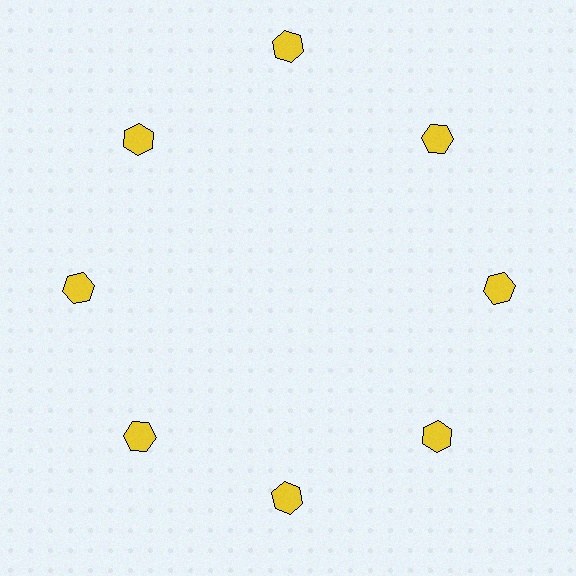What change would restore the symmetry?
The symmetry would be restored by moving it inward, back onto the ring so that all 8 hexagons sit at equal angles and equal distance from the center.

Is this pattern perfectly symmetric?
No. The 8 yellow hexagons are arranged in a ring, but one element near the 12 o'clock position is pushed outward from the center, breaking the 8-fold rotational symmetry.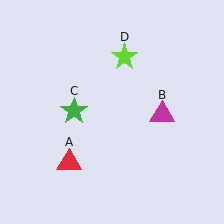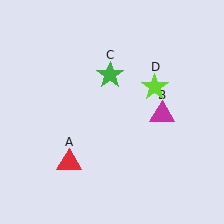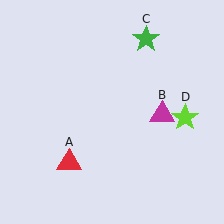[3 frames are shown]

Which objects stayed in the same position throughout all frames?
Red triangle (object A) and magenta triangle (object B) remained stationary.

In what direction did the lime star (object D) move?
The lime star (object D) moved down and to the right.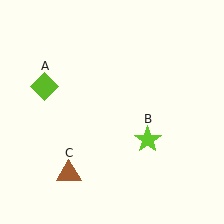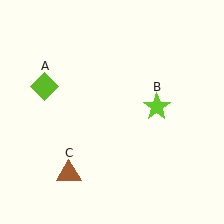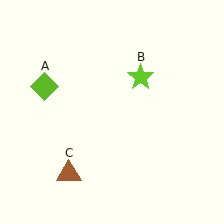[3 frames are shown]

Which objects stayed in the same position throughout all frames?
Lime diamond (object A) and brown triangle (object C) remained stationary.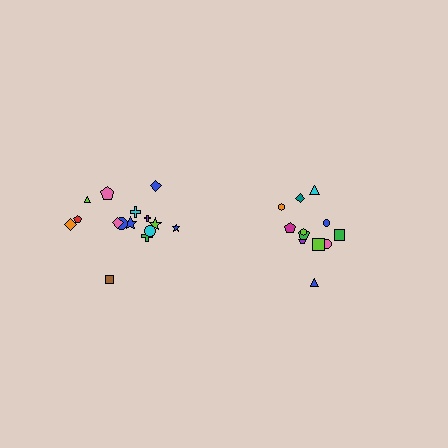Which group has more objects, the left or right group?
The left group.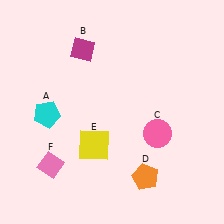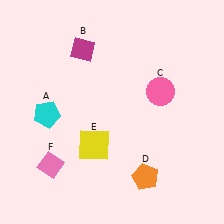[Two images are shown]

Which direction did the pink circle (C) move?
The pink circle (C) moved up.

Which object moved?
The pink circle (C) moved up.